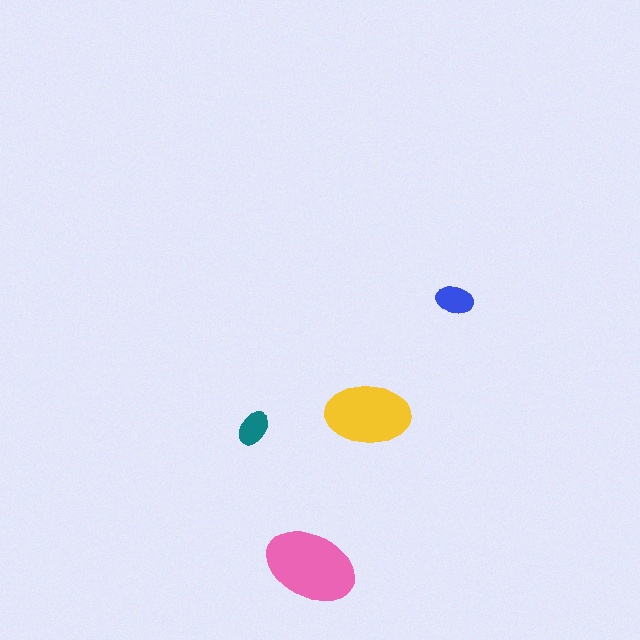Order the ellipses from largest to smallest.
the pink one, the yellow one, the blue one, the teal one.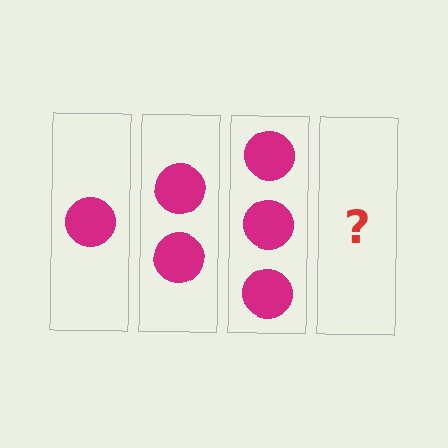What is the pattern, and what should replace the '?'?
The pattern is that each step adds one more circle. The '?' should be 4 circles.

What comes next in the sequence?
The next element should be 4 circles.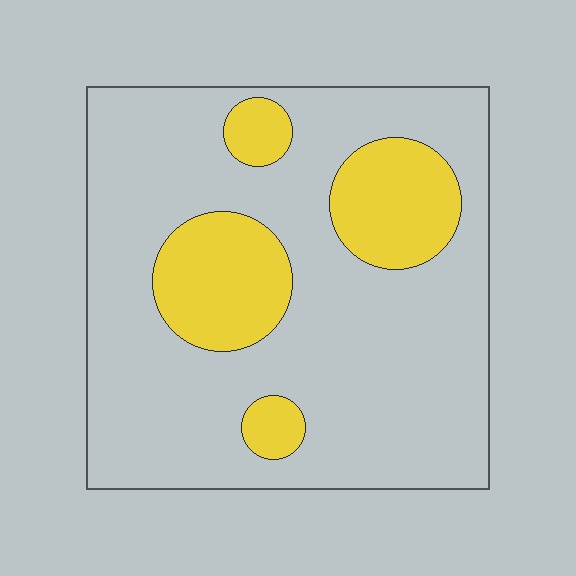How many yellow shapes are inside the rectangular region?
4.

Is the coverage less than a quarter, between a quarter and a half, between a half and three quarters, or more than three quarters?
Less than a quarter.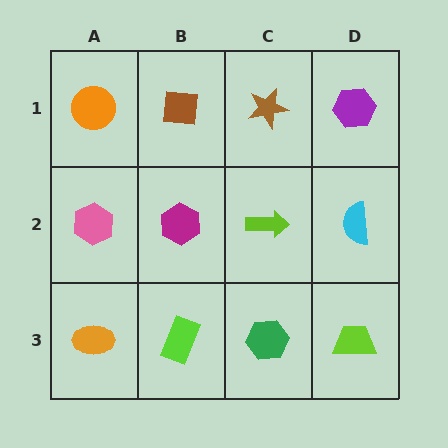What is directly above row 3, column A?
A pink hexagon.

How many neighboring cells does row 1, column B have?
3.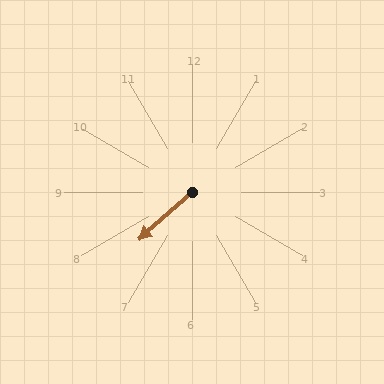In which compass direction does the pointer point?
Southwest.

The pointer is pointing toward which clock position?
Roughly 8 o'clock.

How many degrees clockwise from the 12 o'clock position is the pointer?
Approximately 229 degrees.